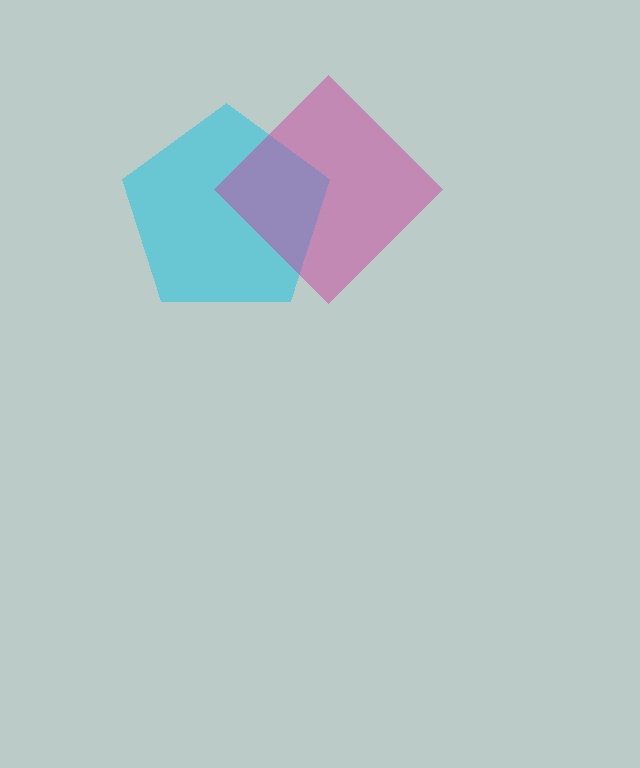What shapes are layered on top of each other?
The layered shapes are: a cyan pentagon, a magenta diamond.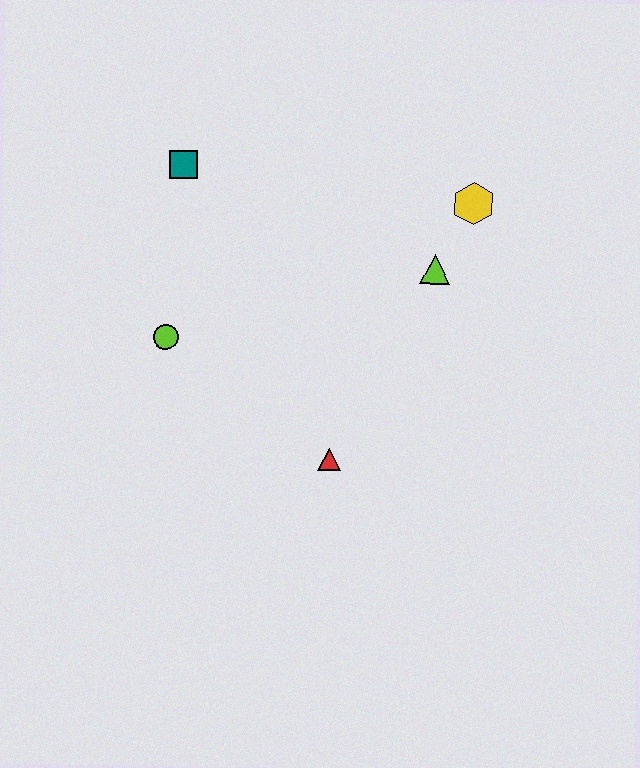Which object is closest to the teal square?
The lime circle is closest to the teal square.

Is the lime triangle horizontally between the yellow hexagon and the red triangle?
Yes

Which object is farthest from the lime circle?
The yellow hexagon is farthest from the lime circle.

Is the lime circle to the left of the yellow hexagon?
Yes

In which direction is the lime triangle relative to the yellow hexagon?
The lime triangle is below the yellow hexagon.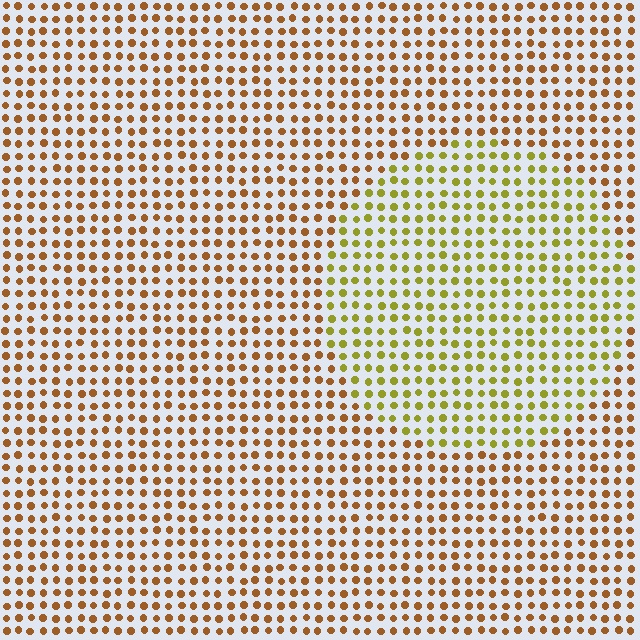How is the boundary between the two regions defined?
The boundary is defined purely by a slight shift in hue (about 38 degrees). Spacing, size, and orientation are identical on both sides.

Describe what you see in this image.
The image is filled with small brown elements in a uniform arrangement. A circle-shaped region is visible where the elements are tinted to a slightly different hue, forming a subtle color boundary.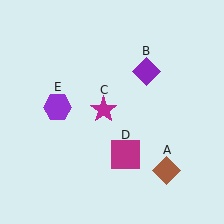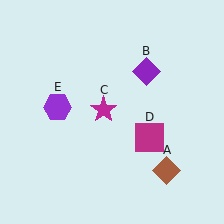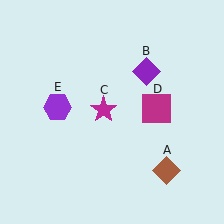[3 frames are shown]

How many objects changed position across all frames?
1 object changed position: magenta square (object D).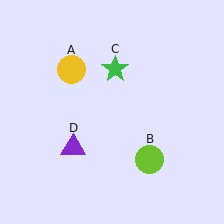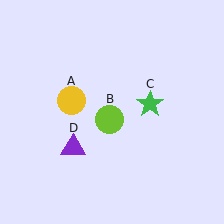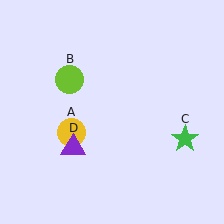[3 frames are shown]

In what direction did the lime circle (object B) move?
The lime circle (object B) moved up and to the left.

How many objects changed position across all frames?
3 objects changed position: yellow circle (object A), lime circle (object B), green star (object C).